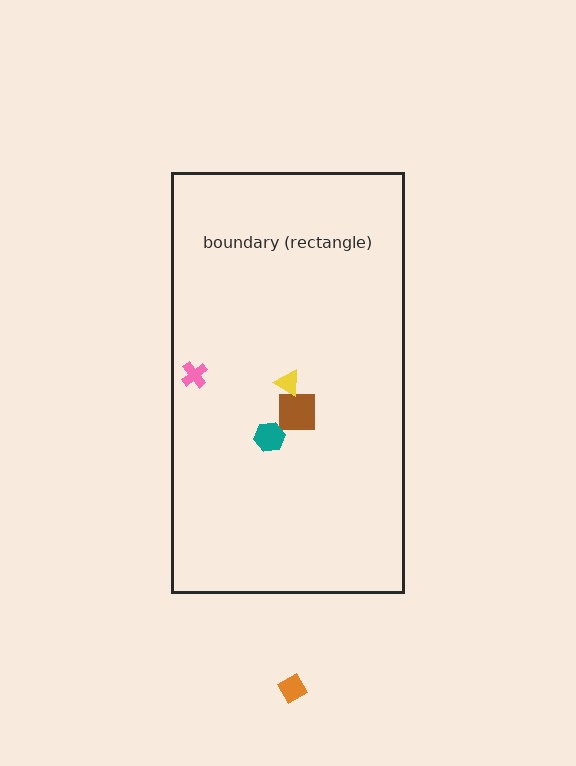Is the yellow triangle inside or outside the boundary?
Inside.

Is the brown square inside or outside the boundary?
Inside.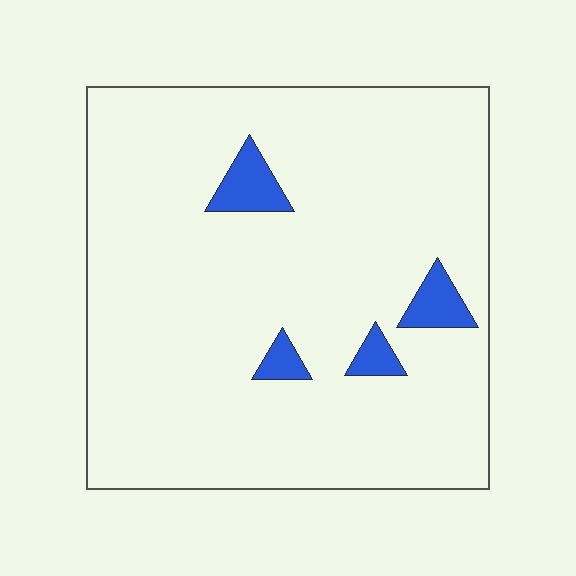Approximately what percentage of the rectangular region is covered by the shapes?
Approximately 5%.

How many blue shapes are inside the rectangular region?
4.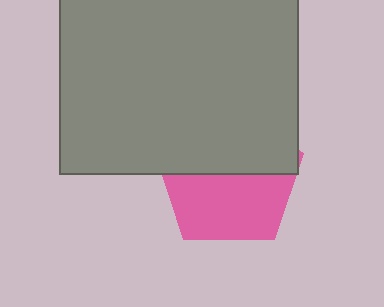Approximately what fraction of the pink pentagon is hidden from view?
Roughly 49% of the pink pentagon is hidden behind the gray square.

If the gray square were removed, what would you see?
You would see the complete pink pentagon.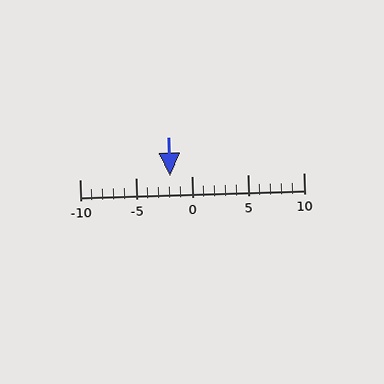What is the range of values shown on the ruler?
The ruler shows values from -10 to 10.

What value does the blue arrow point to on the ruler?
The blue arrow points to approximately -2.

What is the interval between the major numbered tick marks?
The major tick marks are spaced 5 units apart.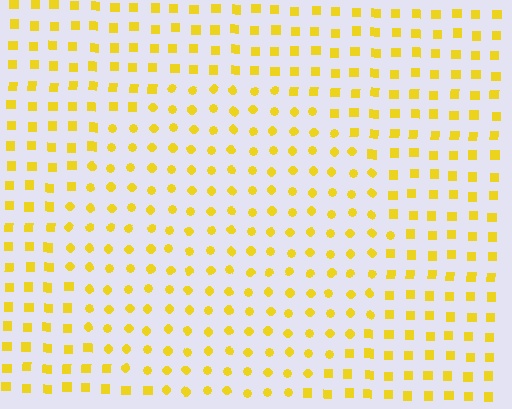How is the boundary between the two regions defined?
The boundary is defined by a change in element shape: circles inside vs. squares outside. All elements share the same color and spacing.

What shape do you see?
I see a circle.